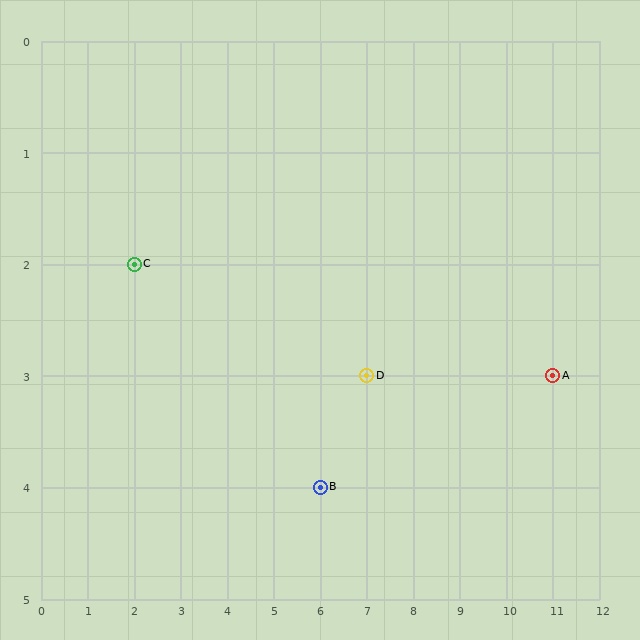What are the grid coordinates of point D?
Point D is at grid coordinates (7, 3).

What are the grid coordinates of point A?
Point A is at grid coordinates (11, 3).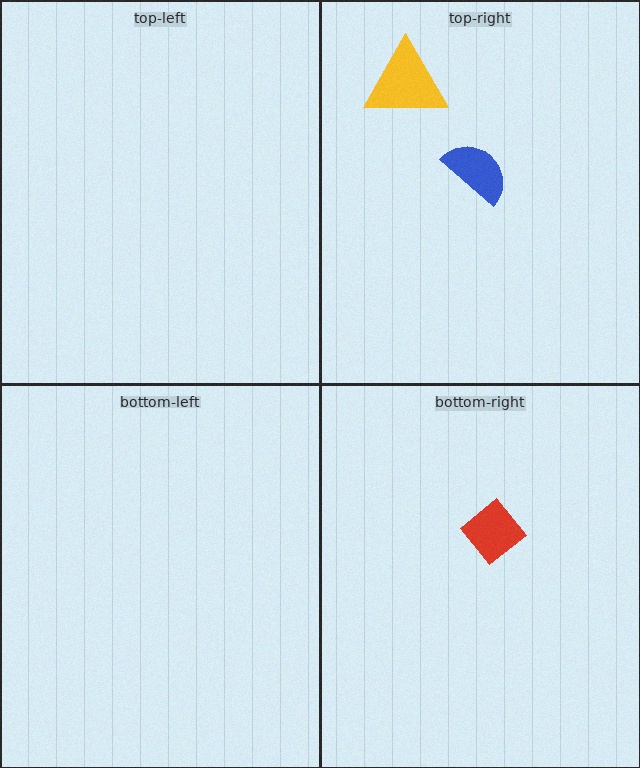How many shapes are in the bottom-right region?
1.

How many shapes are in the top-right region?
2.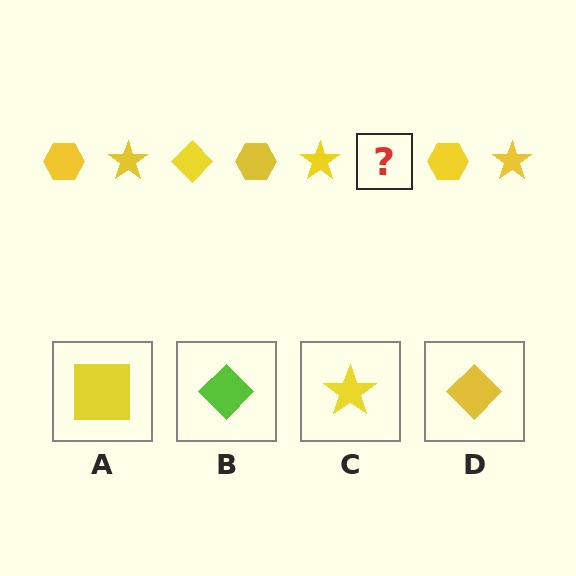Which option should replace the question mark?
Option D.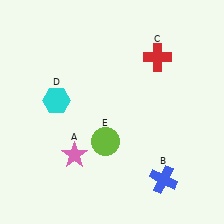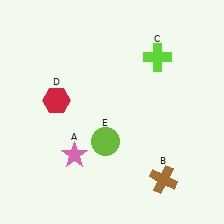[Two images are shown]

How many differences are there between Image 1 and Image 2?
There are 3 differences between the two images.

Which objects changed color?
B changed from blue to brown. C changed from red to lime. D changed from cyan to red.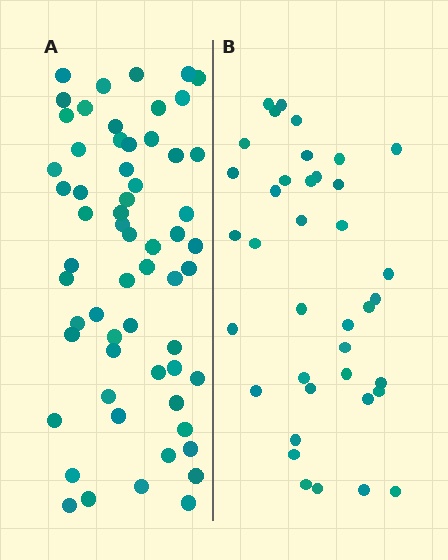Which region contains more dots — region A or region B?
Region A (the left region) has more dots.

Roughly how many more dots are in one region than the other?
Region A has approximately 20 more dots than region B.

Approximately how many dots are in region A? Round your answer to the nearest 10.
About 60 dots.